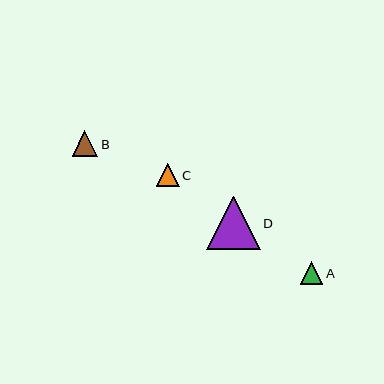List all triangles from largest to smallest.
From largest to smallest: D, B, C, A.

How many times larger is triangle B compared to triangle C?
Triangle B is approximately 1.1 times the size of triangle C.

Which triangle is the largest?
Triangle D is the largest with a size of approximately 53 pixels.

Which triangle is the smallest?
Triangle A is the smallest with a size of approximately 22 pixels.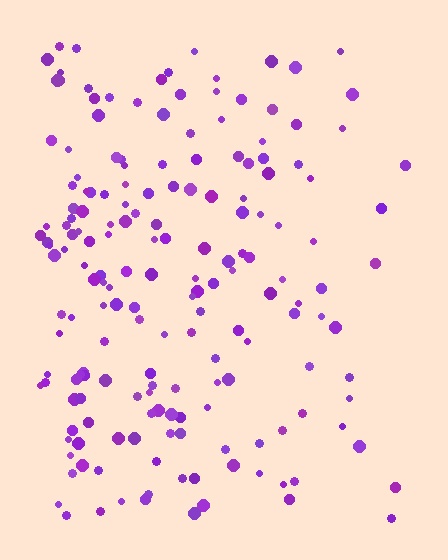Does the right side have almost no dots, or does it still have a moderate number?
Still a moderate number, just noticeably fewer than the left.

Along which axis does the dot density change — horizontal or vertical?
Horizontal.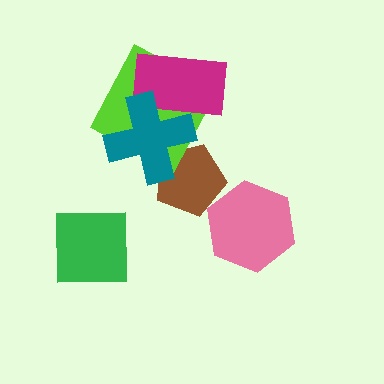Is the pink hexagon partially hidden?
No, no other shape covers it.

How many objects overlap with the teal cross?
3 objects overlap with the teal cross.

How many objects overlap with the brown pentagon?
1 object overlaps with the brown pentagon.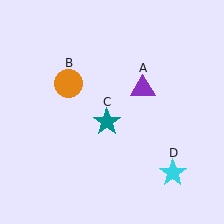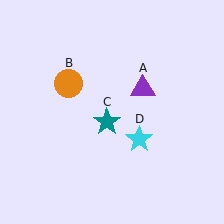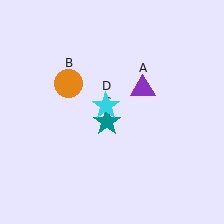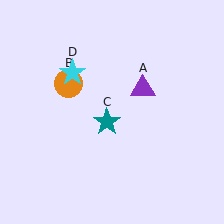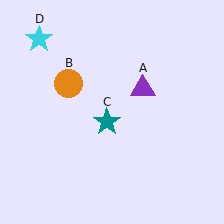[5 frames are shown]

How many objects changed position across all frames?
1 object changed position: cyan star (object D).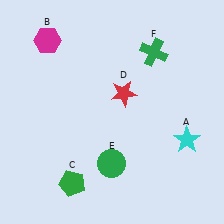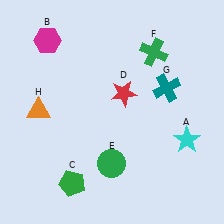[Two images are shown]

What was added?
A teal cross (G), an orange triangle (H) were added in Image 2.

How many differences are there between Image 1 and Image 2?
There are 2 differences between the two images.